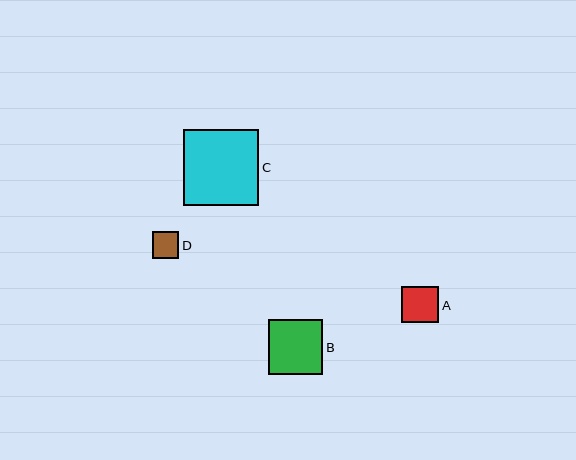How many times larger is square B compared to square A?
Square B is approximately 1.5 times the size of square A.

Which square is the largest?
Square C is the largest with a size of approximately 76 pixels.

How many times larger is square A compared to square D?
Square A is approximately 1.4 times the size of square D.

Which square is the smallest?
Square D is the smallest with a size of approximately 27 pixels.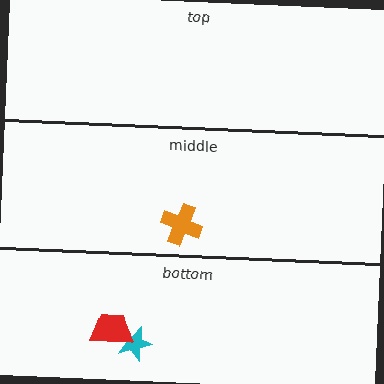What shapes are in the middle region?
The orange cross.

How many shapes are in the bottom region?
2.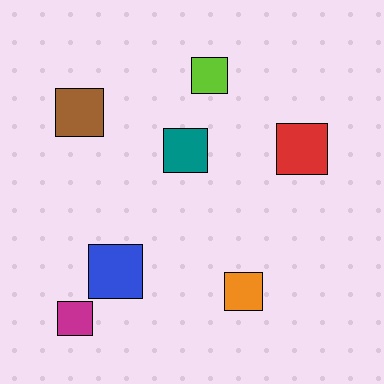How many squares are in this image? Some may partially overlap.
There are 7 squares.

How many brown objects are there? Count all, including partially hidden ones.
There is 1 brown object.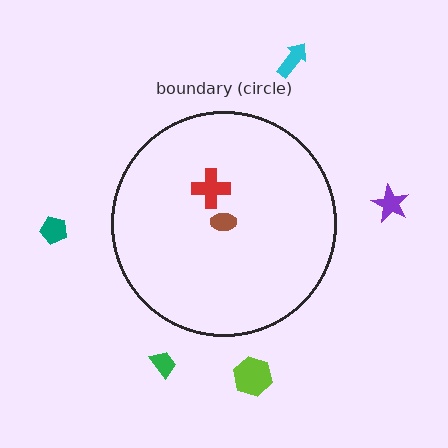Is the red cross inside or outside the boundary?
Inside.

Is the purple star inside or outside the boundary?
Outside.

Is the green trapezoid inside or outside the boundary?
Outside.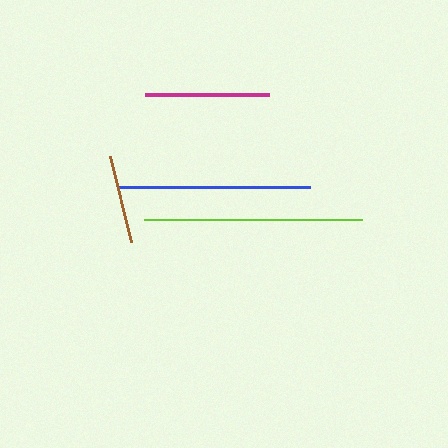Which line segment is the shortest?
The brown line is the shortest at approximately 89 pixels.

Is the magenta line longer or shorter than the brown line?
The magenta line is longer than the brown line.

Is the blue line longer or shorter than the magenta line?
The blue line is longer than the magenta line.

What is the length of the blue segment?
The blue segment is approximately 193 pixels long.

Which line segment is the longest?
The lime line is the longest at approximately 219 pixels.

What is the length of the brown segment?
The brown segment is approximately 89 pixels long.